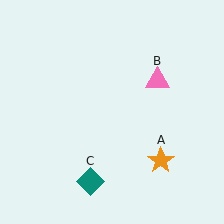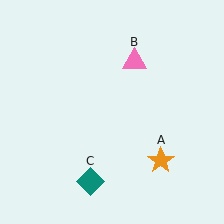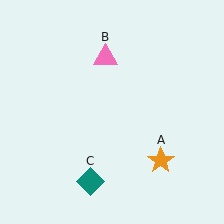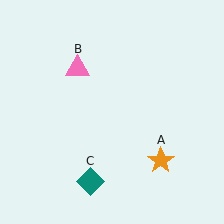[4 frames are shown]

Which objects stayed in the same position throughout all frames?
Orange star (object A) and teal diamond (object C) remained stationary.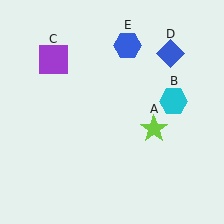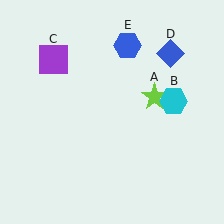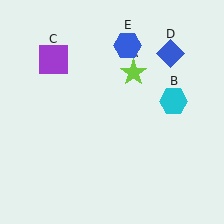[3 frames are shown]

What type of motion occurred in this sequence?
The lime star (object A) rotated counterclockwise around the center of the scene.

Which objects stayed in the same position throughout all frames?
Cyan hexagon (object B) and purple square (object C) and blue diamond (object D) and blue hexagon (object E) remained stationary.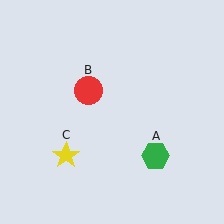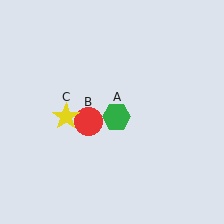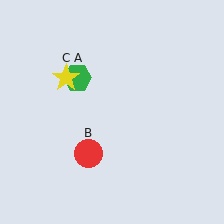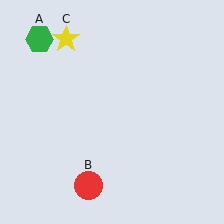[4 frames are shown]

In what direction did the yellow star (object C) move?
The yellow star (object C) moved up.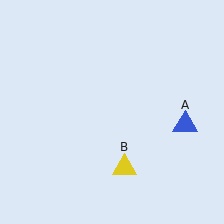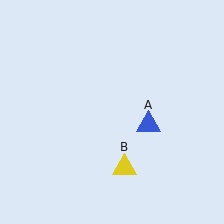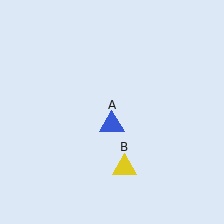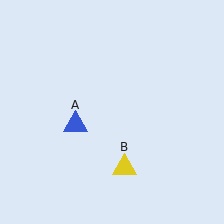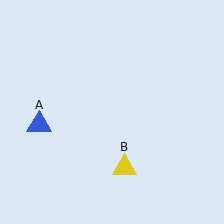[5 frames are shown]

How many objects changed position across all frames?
1 object changed position: blue triangle (object A).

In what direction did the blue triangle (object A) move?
The blue triangle (object A) moved left.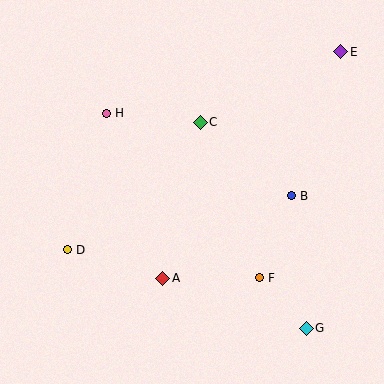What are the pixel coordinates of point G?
Point G is at (306, 329).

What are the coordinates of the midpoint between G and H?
The midpoint between G and H is at (206, 221).